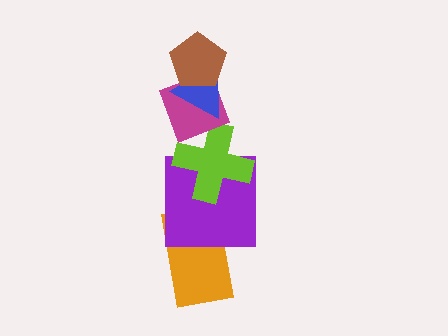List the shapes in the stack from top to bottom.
From top to bottom: the brown pentagon, the blue triangle, the magenta diamond, the lime cross, the purple square, the orange rectangle.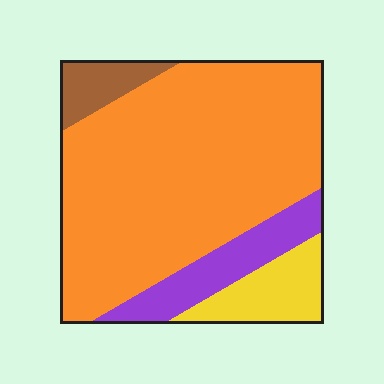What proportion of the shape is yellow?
Yellow takes up about one tenth (1/10) of the shape.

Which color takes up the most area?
Orange, at roughly 70%.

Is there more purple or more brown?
Purple.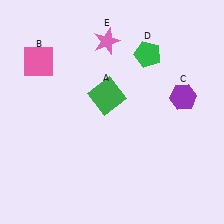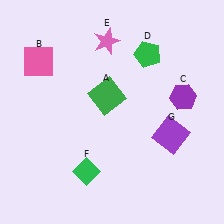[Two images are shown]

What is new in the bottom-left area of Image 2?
A green diamond (F) was added in the bottom-left area of Image 2.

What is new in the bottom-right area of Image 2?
A purple square (G) was added in the bottom-right area of Image 2.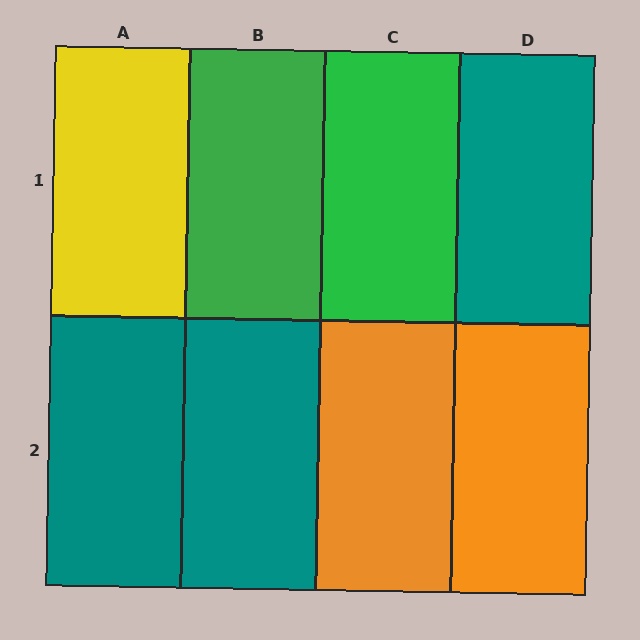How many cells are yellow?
1 cell is yellow.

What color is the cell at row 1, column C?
Green.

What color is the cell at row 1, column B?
Green.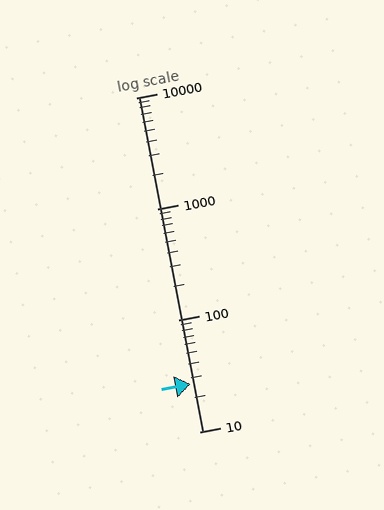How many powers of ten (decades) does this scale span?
The scale spans 3 decades, from 10 to 10000.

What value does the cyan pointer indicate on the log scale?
The pointer indicates approximately 27.